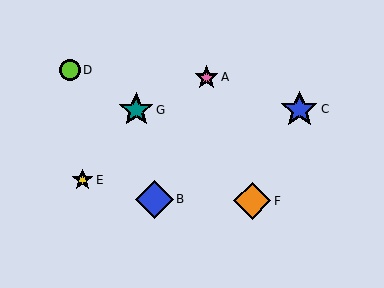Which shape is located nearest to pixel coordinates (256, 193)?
The orange diamond (labeled F) at (252, 201) is nearest to that location.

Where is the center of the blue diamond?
The center of the blue diamond is at (154, 199).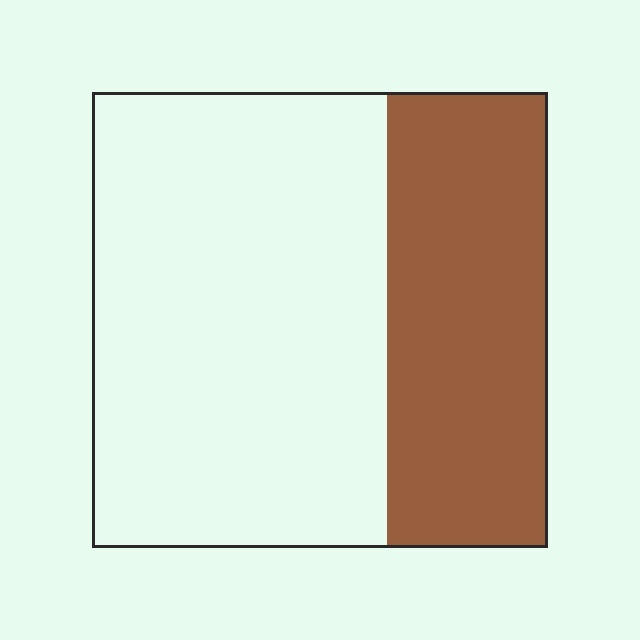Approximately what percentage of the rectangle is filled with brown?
Approximately 35%.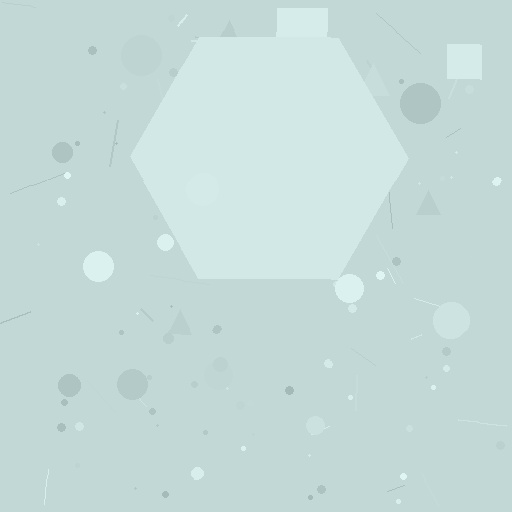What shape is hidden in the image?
A hexagon is hidden in the image.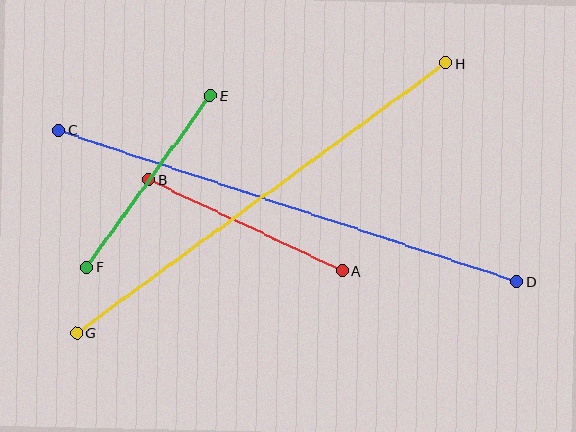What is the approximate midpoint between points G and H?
The midpoint is at approximately (261, 198) pixels.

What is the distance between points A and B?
The distance is approximately 214 pixels.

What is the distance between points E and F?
The distance is approximately 212 pixels.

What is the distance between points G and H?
The distance is approximately 457 pixels.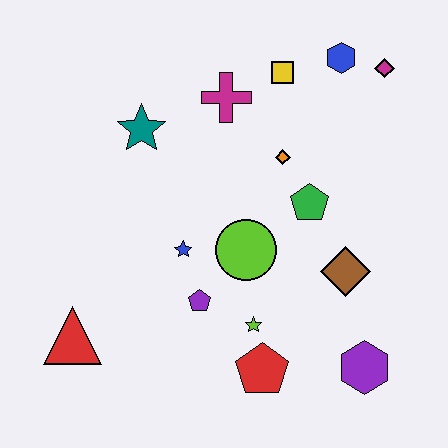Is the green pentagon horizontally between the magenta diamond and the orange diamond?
Yes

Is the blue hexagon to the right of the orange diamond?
Yes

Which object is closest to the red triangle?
The purple pentagon is closest to the red triangle.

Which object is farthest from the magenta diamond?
The red triangle is farthest from the magenta diamond.